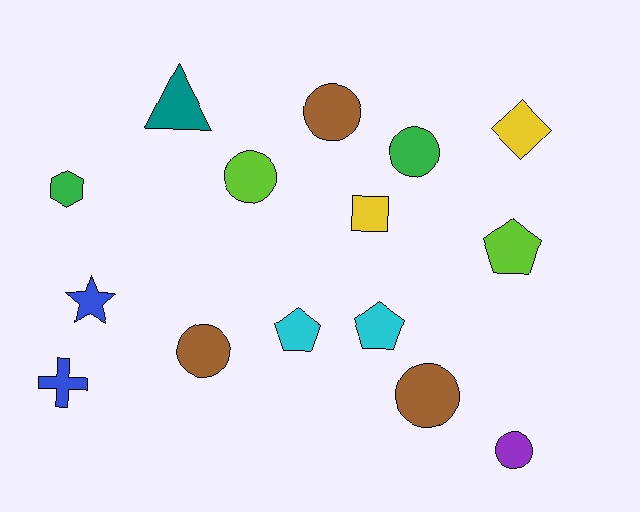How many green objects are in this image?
There are 2 green objects.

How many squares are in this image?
There is 1 square.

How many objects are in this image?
There are 15 objects.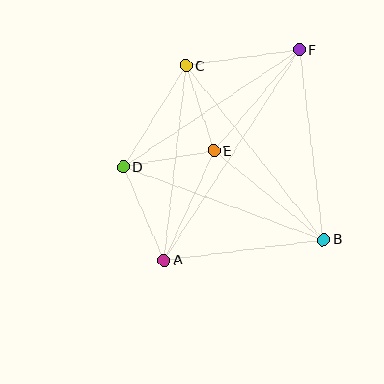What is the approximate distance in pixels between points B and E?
The distance between B and E is approximately 141 pixels.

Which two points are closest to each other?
Points C and E are closest to each other.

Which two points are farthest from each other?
Points A and F are farthest from each other.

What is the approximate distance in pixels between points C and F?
The distance between C and F is approximately 115 pixels.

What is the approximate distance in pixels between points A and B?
The distance between A and B is approximately 160 pixels.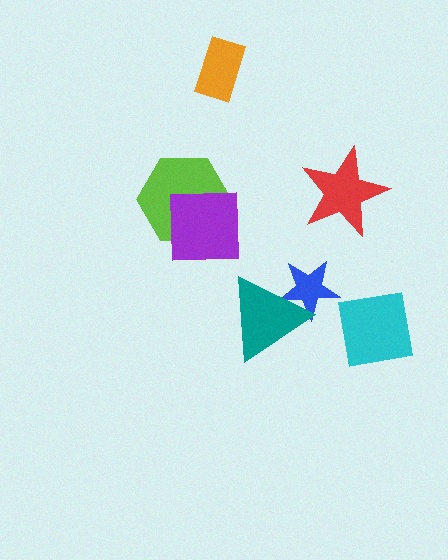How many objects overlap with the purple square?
1 object overlaps with the purple square.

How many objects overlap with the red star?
0 objects overlap with the red star.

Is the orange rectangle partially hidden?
No, no other shape covers it.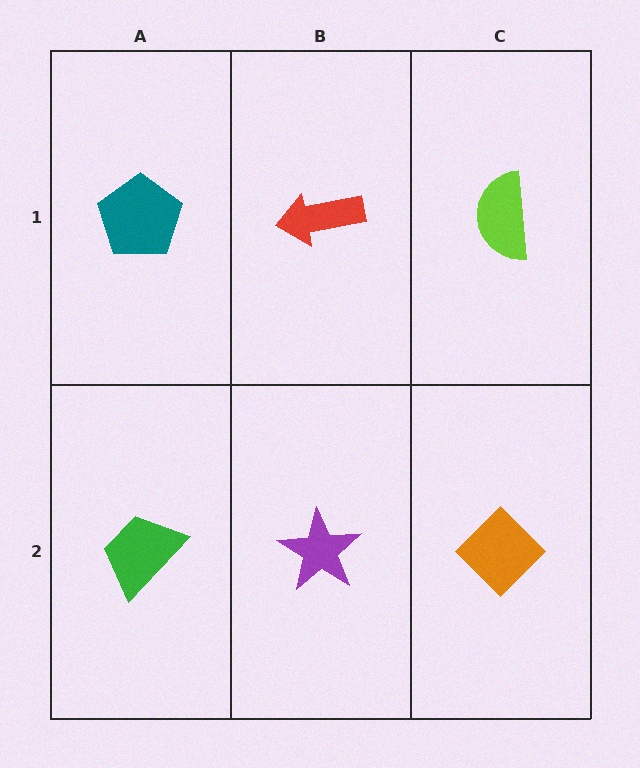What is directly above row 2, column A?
A teal pentagon.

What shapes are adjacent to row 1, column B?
A purple star (row 2, column B), a teal pentagon (row 1, column A), a lime semicircle (row 1, column C).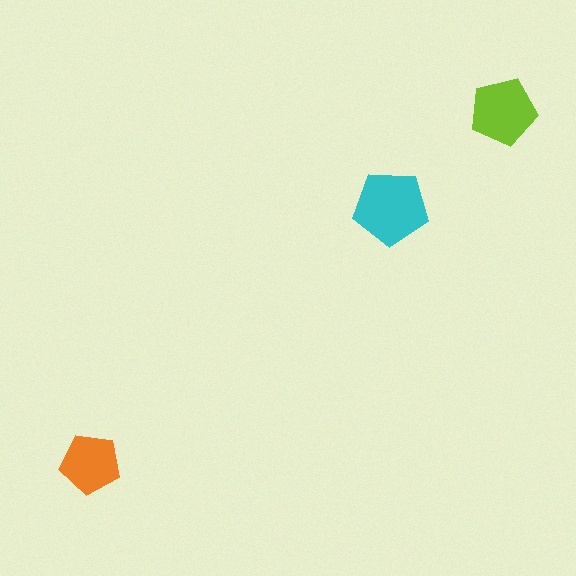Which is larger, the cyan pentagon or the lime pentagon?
The cyan one.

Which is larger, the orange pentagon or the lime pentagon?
The lime one.